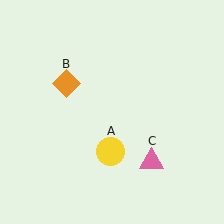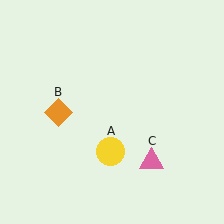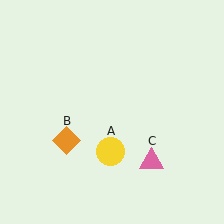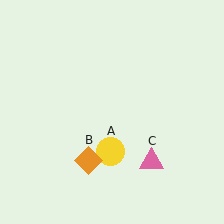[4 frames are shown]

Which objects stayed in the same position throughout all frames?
Yellow circle (object A) and pink triangle (object C) remained stationary.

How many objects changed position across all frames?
1 object changed position: orange diamond (object B).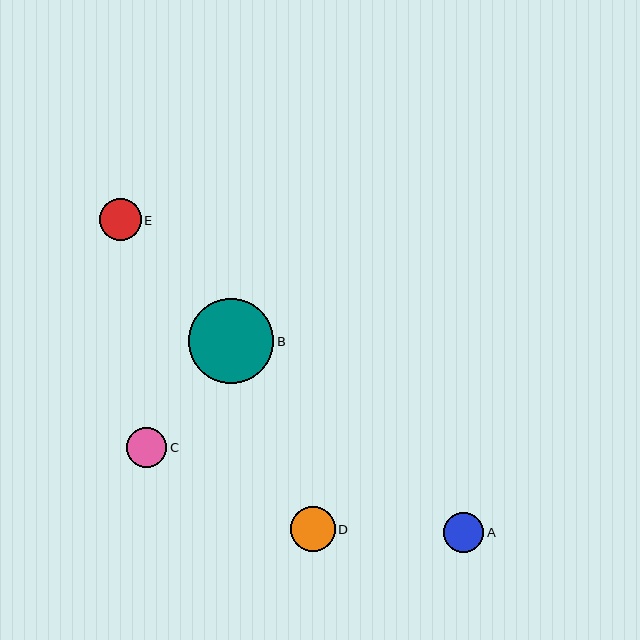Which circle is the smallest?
Circle A is the smallest with a size of approximately 40 pixels.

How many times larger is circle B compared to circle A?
Circle B is approximately 2.1 times the size of circle A.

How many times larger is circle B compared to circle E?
Circle B is approximately 2.0 times the size of circle E.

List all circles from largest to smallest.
From largest to smallest: B, D, E, C, A.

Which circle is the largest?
Circle B is the largest with a size of approximately 85 pixels.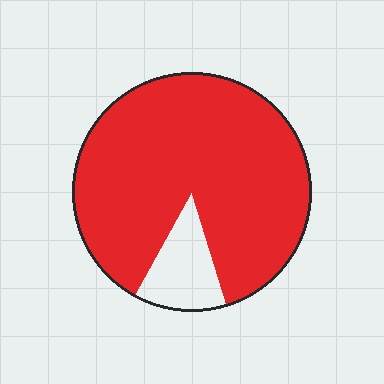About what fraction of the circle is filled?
About seven eighths (7/8).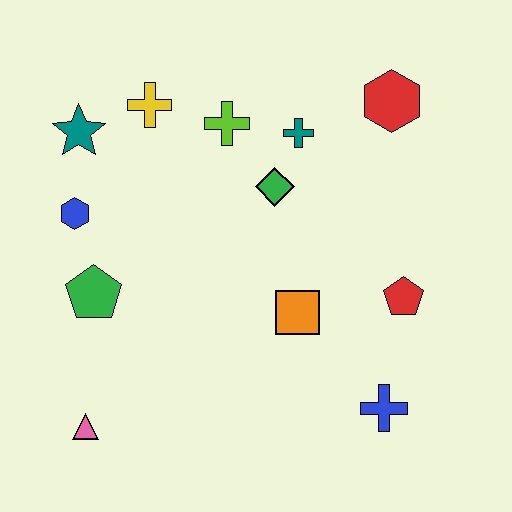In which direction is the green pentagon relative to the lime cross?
The green pentagon is below the lime cross.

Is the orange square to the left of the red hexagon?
Yes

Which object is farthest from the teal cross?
The pink triangle is farthest from the teal cross.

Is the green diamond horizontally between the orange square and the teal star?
Yes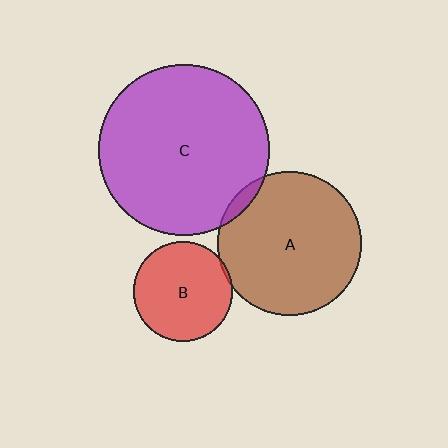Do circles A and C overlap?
Yes.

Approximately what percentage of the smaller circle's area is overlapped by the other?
Approximately 5%.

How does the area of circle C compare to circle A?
Approximately 1.4 times.